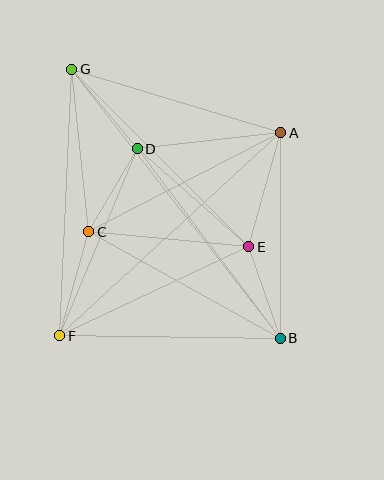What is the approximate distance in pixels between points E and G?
The distance between E and G is approximately 251 pixels.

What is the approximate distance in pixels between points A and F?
The distance between A and F is approximately 300 pixels.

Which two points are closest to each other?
Points B and E are closest to each other.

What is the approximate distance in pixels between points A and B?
The distance between A and B is approximately 205 pixels.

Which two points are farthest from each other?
Points B and G are farthest from each other.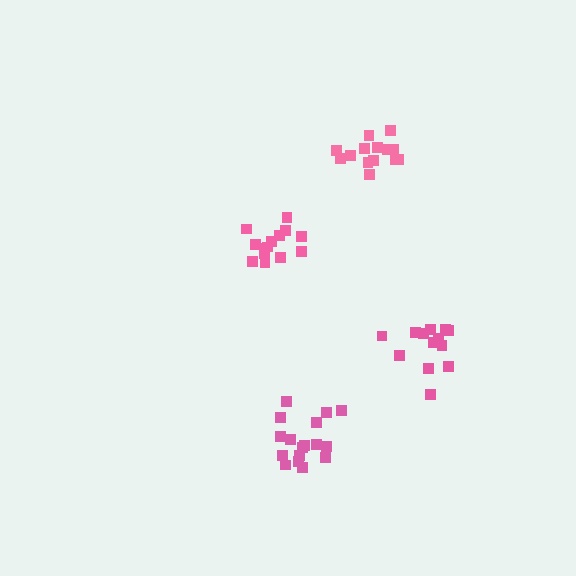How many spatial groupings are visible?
There are 4 spatial groupings.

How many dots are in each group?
Group 1: 13 dots, Group 2: 14 dots, Group 3: 14 dots, Group 4: 17 dots (58 total).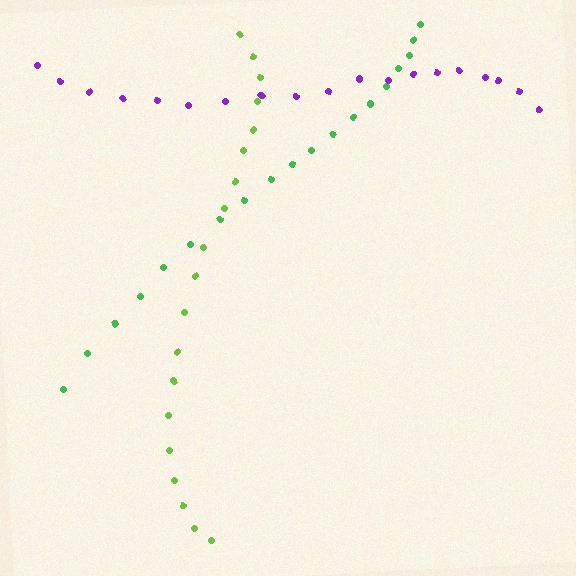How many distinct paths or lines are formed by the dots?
There are 3 distinct paths.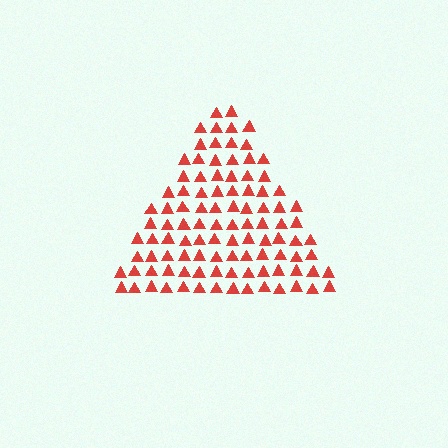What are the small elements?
The small elements are triangles.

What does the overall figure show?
The overall figure shows a triangle.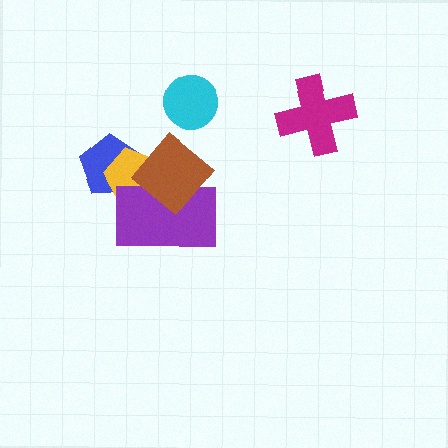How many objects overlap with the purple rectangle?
2 objects overlap with the purple rectangle.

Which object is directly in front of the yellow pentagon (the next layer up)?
The purple rectangle is directly in front of the yellow pentagon.